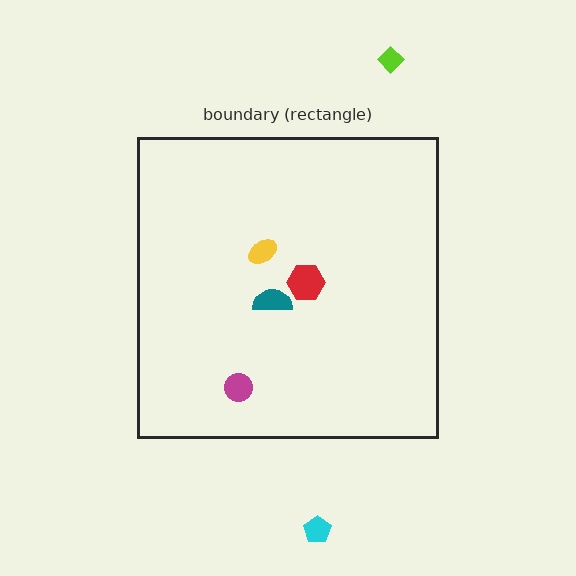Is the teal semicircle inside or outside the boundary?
Inside.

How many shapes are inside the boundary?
4 inside, 2 outside.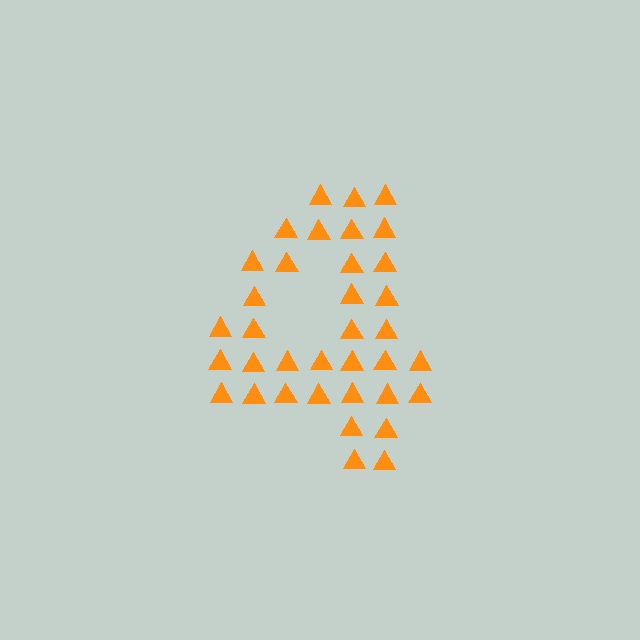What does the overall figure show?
The overall figure shows the digit 4.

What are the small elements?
The small elements are triangles.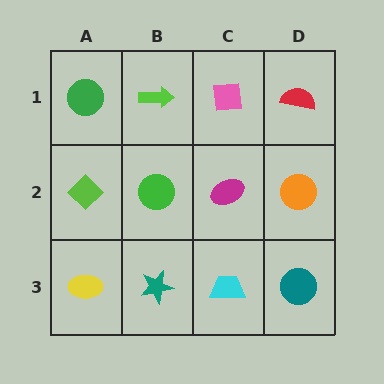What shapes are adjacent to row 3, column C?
A magenta ellipse (row 2, column C), a teal star (row 3, column B), a teal circle (row 3, column D).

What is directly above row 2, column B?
A lime arrow.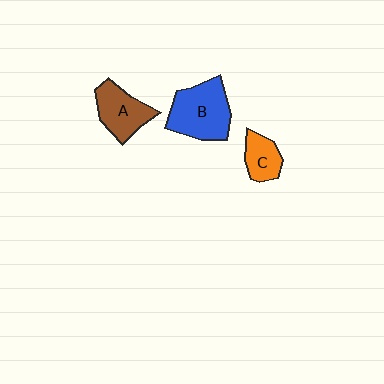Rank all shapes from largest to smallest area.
From largest to smallest: B (blue), A (brown), C (orange).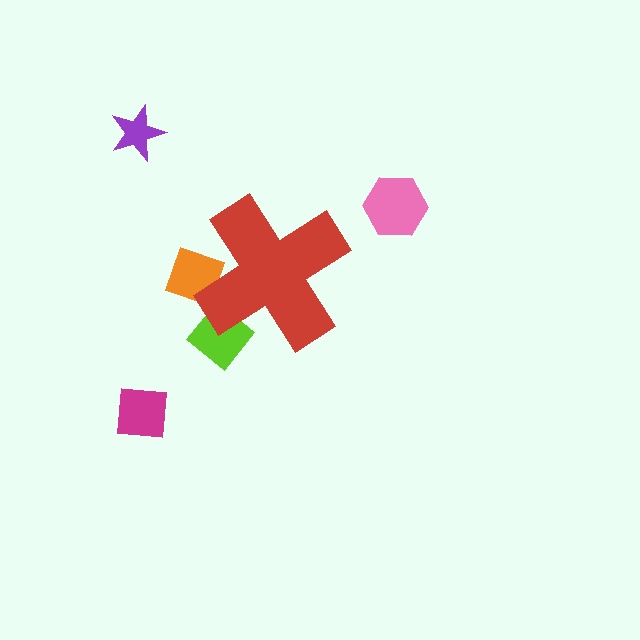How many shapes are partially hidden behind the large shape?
2 shapes are partially hidden.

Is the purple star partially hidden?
No, the purple star is fully visible.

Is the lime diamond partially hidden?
Yes, the lime diamond is partially hidden behind the red cross.